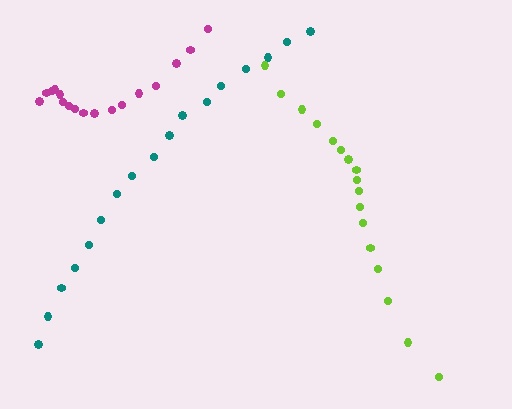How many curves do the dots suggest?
There are 3 distinct paths.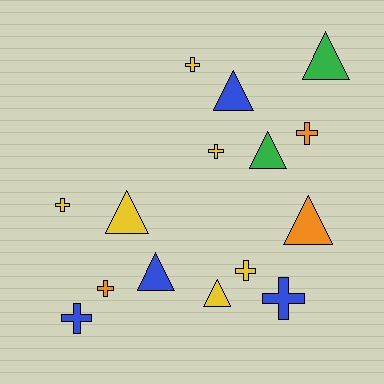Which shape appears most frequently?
Cross, with 8 objects.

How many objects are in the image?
There are 15 objects.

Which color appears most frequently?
Yellow, with 6 objects.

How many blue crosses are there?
There are 2 blue crosses.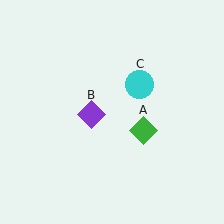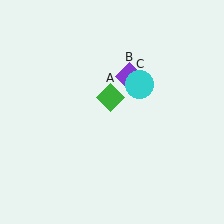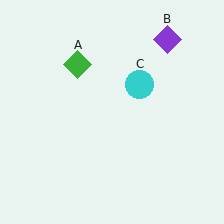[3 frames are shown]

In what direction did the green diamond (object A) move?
The green diamond (object A) moved up and to the left.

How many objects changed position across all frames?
2 objects changed position: green diamond (object A), purple diamond (object B).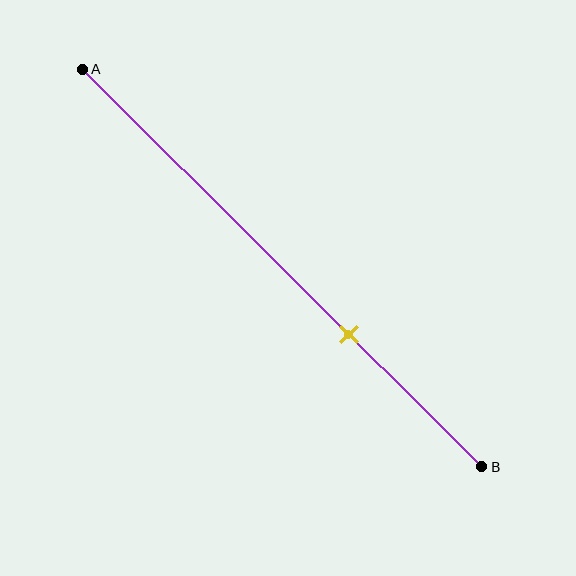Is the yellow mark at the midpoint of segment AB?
No, the mark is at about 65% from A, not at the 50% midpoint.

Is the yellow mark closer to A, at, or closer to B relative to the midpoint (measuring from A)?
The yellow mark is closer to point B than the midpoint of segment AB.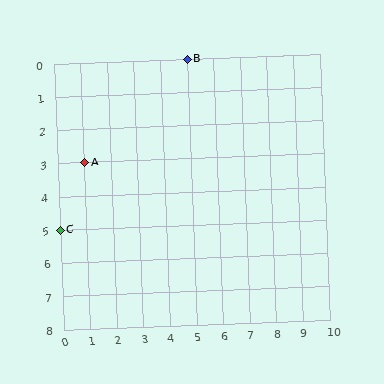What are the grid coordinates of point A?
Point A is at grid coordinates (1, 3).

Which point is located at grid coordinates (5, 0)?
Point B is at (5, 0).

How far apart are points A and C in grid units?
Points A and C are 1 column and 2 rows apart (about 2.2 grid units diagonally).